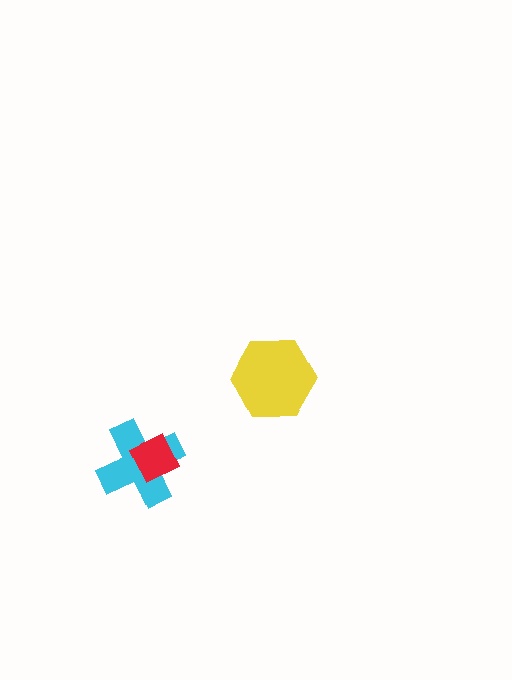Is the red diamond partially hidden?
No, no other shape covers it.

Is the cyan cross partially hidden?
Yes, it is partially covered by another shape.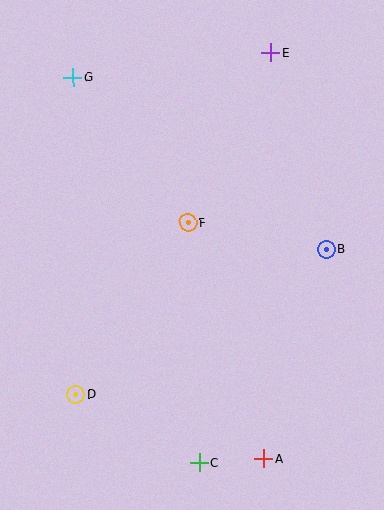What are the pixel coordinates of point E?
Point E is at (271, 52).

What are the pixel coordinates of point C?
Point C is at (199, 463).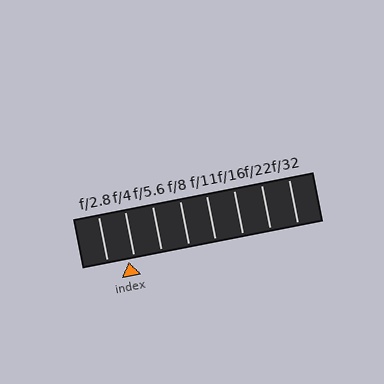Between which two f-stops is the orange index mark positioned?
The index mark is between f/2.8 and f/4.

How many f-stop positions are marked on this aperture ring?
There are 8 f-stop positions marked.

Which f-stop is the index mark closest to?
The index mark is closest to f/4.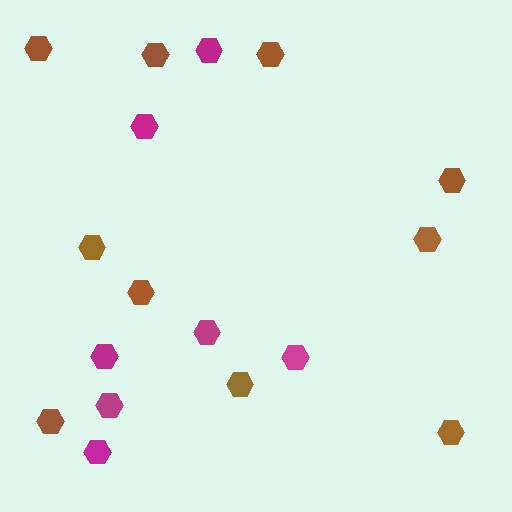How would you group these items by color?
There are 2 groups: one group of magenta hexagons (7) and one group of brown hexagons (10).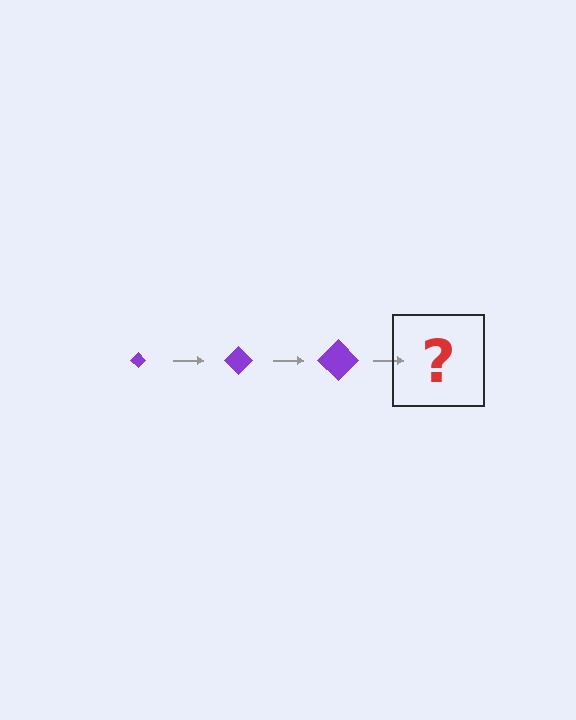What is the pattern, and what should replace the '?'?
The pattern is that the diamond gets progressively larger each step. The '?' should be a purple diamond, larger than the previous one.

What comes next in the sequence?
The next element should be a purple diamond, larger than the previous one.